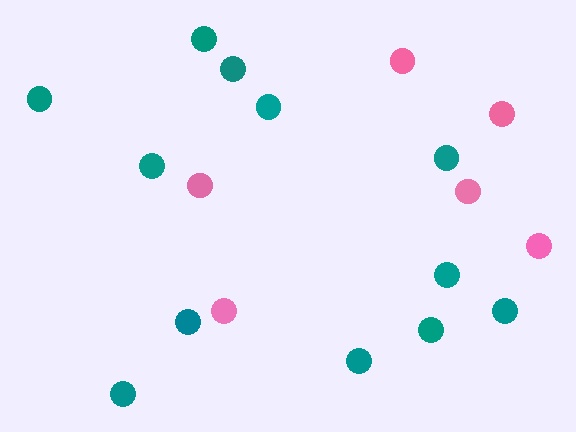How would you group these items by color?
There are 2 groups: one group of pink circles (6) and one group of teal circles (12).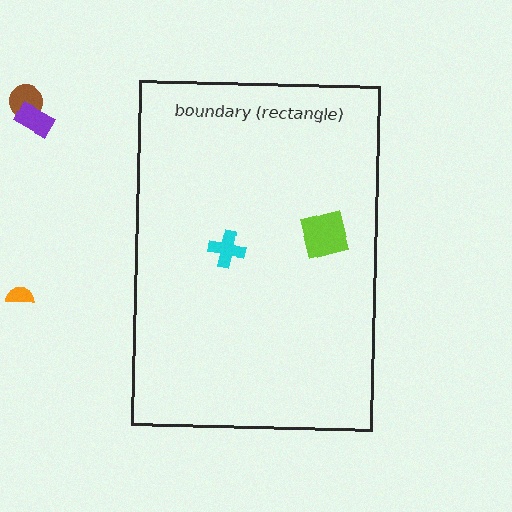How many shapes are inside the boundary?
2 inside, 3 outside.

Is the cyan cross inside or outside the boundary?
Inside.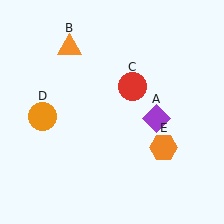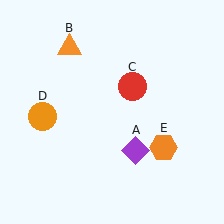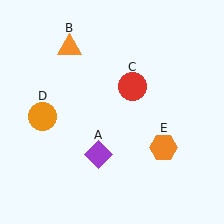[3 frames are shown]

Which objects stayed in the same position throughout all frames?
Orange triangle (object B) and red circle (object C) and orange circle (object D) and orange hexagon (object E) remained stationary.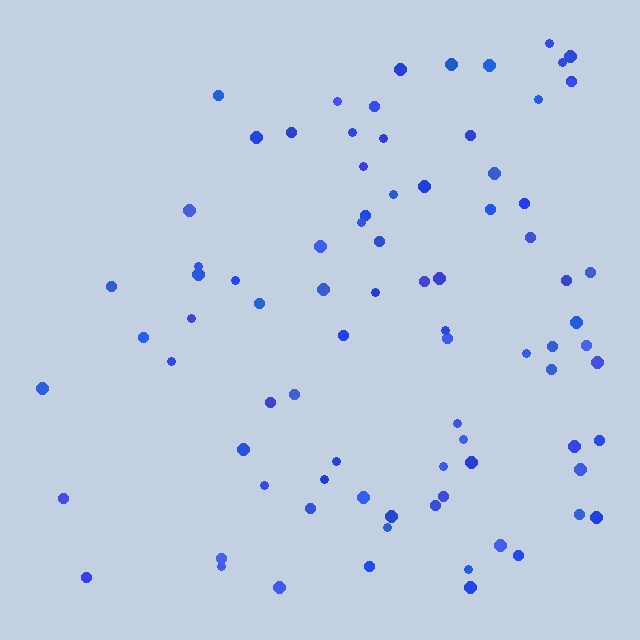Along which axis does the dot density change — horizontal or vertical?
Horizontal.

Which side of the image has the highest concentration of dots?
The right.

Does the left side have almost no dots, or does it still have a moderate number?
Still a moderate number, just noticeably fewer than the right.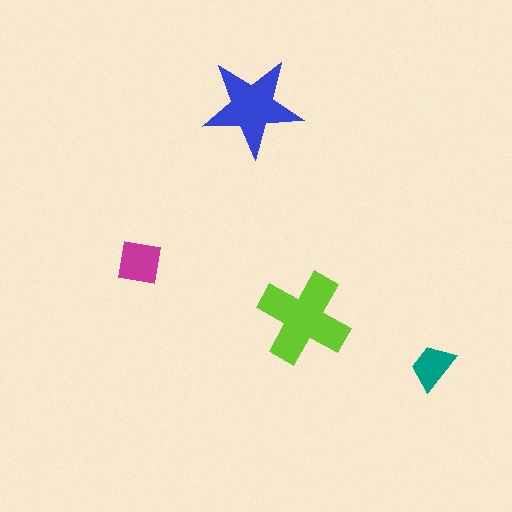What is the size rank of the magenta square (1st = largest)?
3rd.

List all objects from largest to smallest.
The lime cross, the blue star, the magenta square, the teal trapezoid.